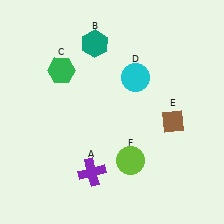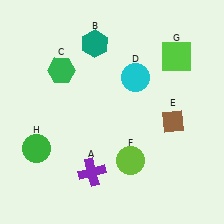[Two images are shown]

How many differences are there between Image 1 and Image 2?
There are 2 differences between the two images.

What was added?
A lime square (G), a green circle (H) were added in Image 2.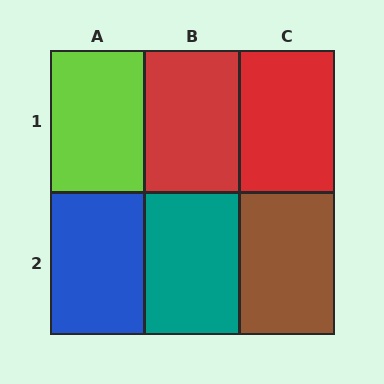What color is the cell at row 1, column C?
Red.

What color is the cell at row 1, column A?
Lime.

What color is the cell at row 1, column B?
Red.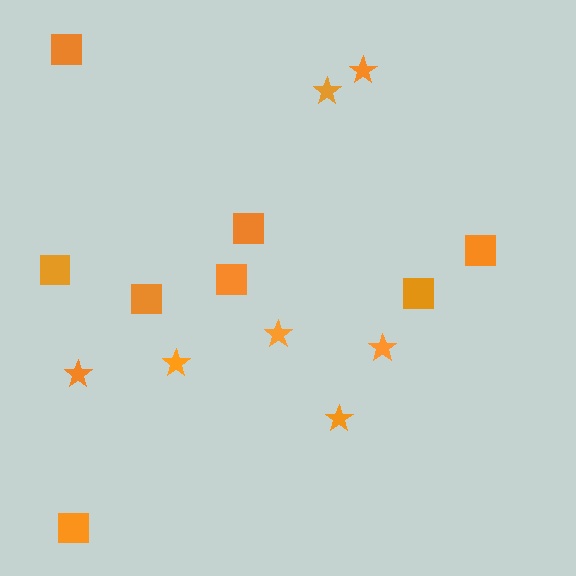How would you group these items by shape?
There are 2 groups: one group of squares (8) and one group of stars (7).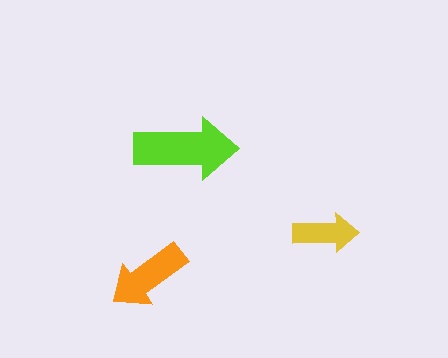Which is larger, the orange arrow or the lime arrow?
The lime one.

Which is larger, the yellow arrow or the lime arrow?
The lime one.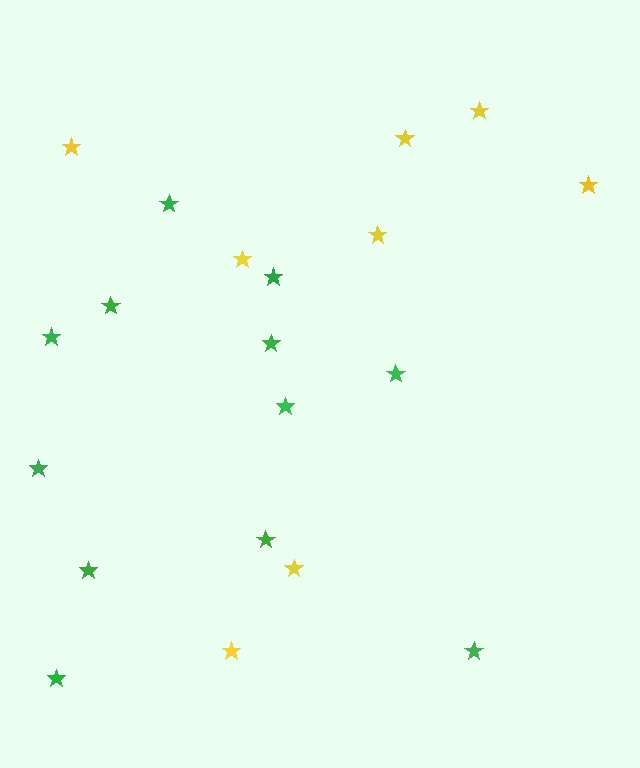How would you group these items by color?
There are 2 groups: one group of green stars (12) and one group of yellow stars (8).